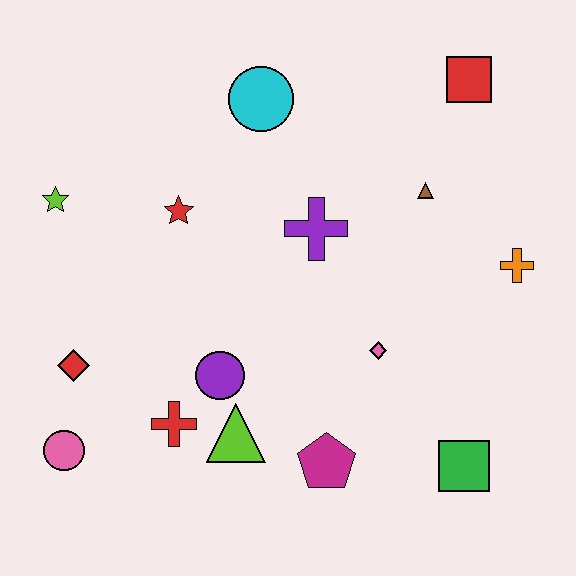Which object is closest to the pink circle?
The red diamond is closest to the pink circle.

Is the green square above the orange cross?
No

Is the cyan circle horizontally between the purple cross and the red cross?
Yes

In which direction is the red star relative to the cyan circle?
The red star is below the cyan circle.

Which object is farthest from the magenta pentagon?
The red square is farthest from the magenta pentagon.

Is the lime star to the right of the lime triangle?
No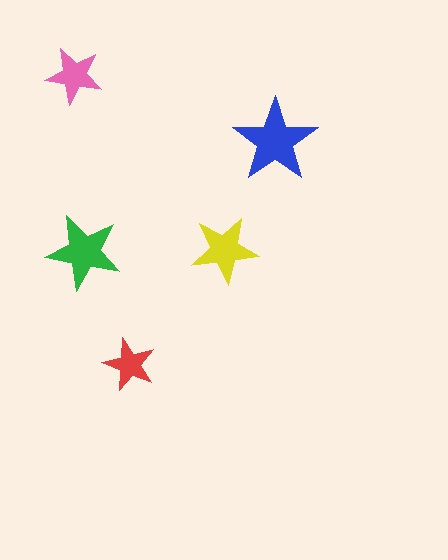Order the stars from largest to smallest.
the blue one, the green one, the yellow one, the pink one, the red one.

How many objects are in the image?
There are 5 objects in the image.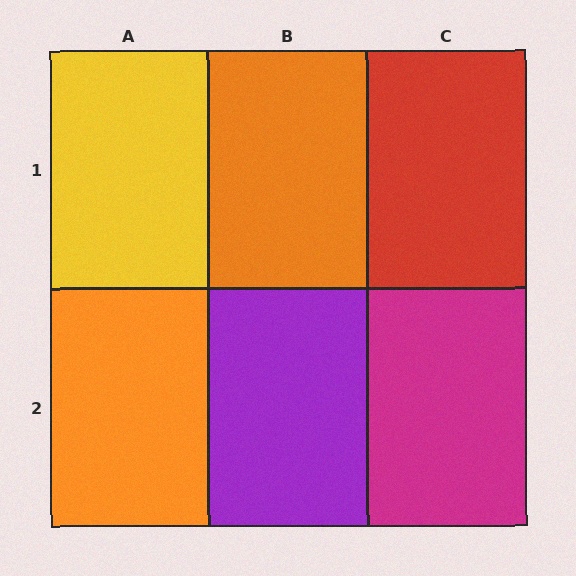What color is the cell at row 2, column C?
Magenta.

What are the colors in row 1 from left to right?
Yellow, orange, red.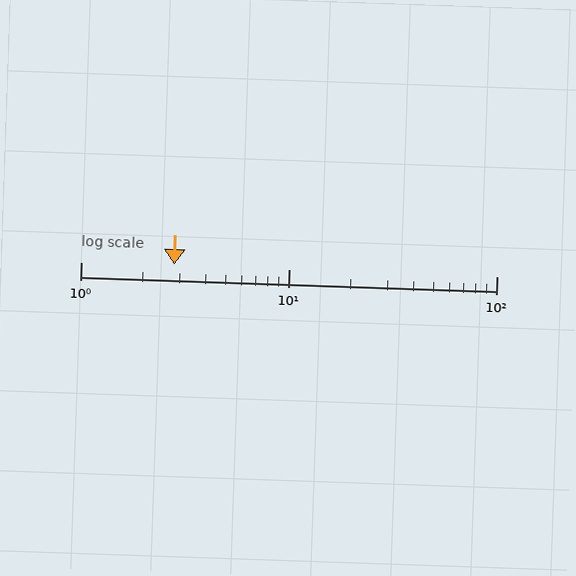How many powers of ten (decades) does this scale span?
The scale spans 2 decades, from 1 to 100.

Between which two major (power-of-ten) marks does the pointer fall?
The pointer is between 1 and 10.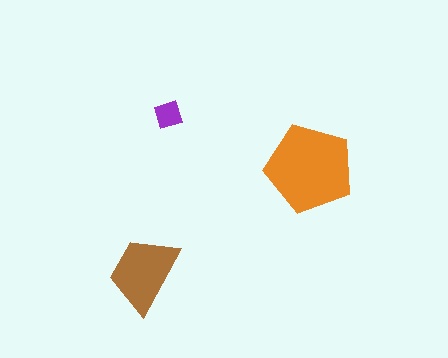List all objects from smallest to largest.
The purple diamond, the brown trapezoid, the orange pentagon.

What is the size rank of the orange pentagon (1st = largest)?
1st.